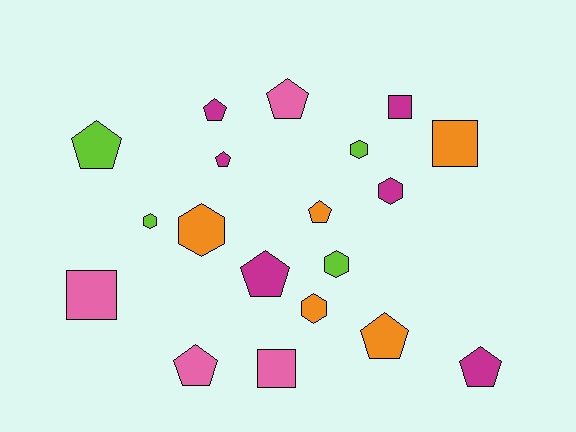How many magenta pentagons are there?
There are 4 magenta pentagons.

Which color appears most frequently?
Magenta, with 6 objects.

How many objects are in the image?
There are 19 objects.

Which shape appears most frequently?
Pentagon, with 9 objects.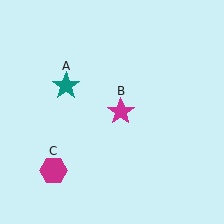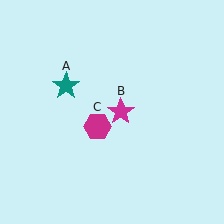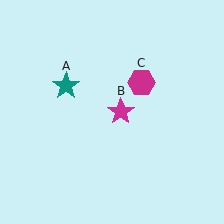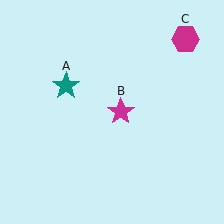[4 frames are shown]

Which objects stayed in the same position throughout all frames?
Teal star (object A) and magenta star (object B) remained stationary.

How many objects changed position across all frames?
1 object changed position: magenta hexagon (object C).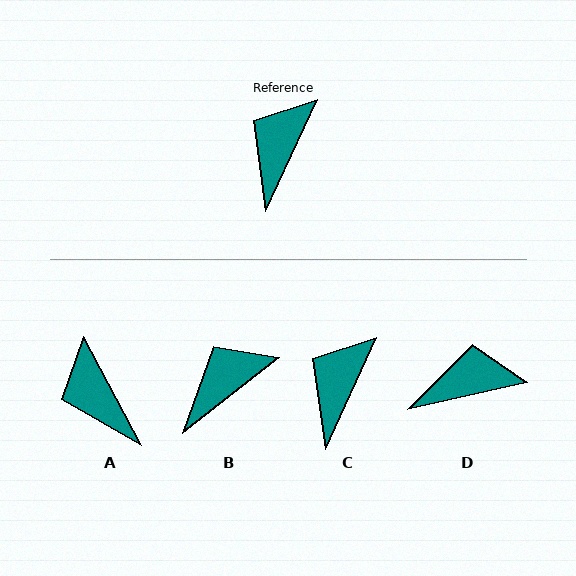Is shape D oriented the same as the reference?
No, it is off by about 52 degrees.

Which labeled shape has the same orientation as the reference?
C.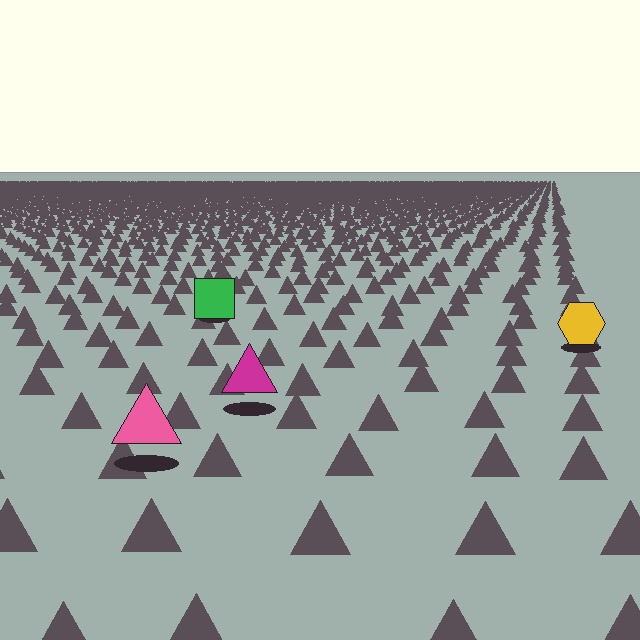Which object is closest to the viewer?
The pink triangle is closest. The texture marks near it are larger and more spread out.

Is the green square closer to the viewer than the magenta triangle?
No. The magenta triangle is closer — you can tell from the texture gradient: the ground texture is coarser near it.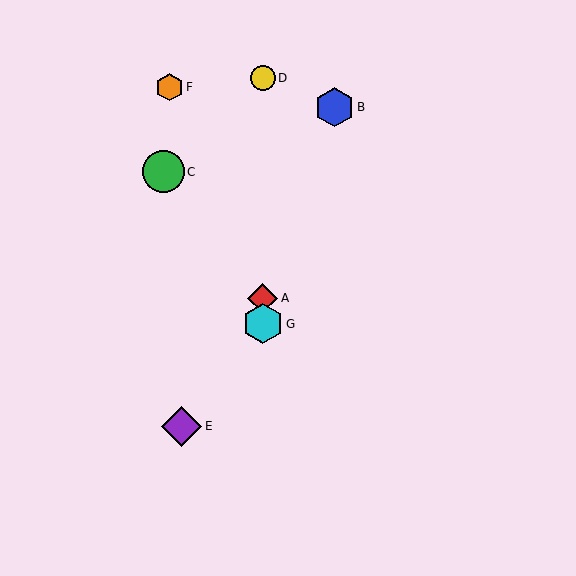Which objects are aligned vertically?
Objects A, D, G are aligned vertically.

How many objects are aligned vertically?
3 objects (A, D, G) are aligned vertically.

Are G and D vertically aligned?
Yes, both are at x≈263.